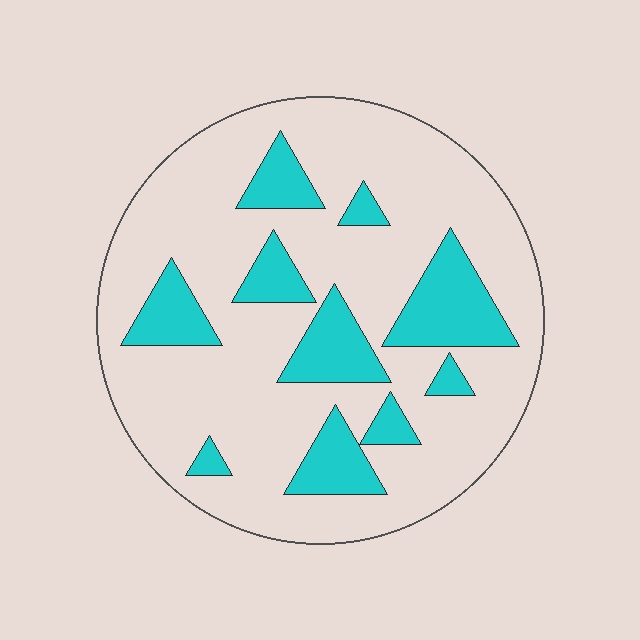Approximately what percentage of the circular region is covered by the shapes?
Approximately 25%.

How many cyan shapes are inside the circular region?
10.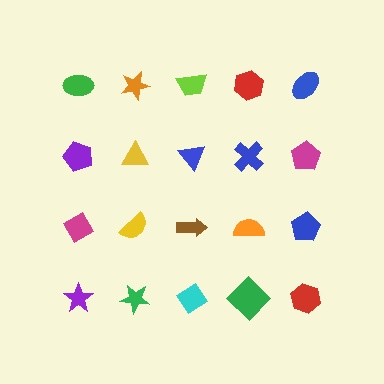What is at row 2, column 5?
A magenta pentagon.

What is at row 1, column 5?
A blue ellipse.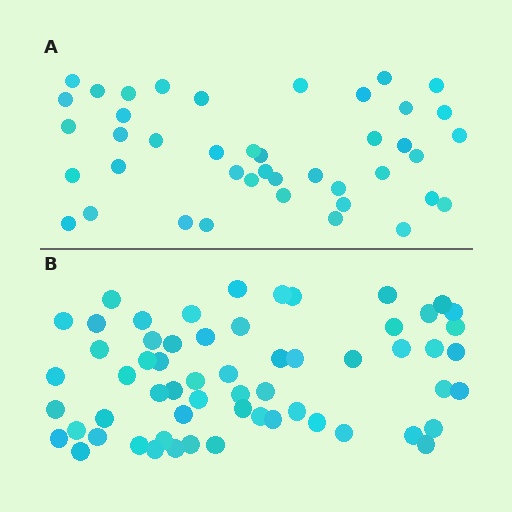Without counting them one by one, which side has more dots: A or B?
Region B (the bottom region) has more dots.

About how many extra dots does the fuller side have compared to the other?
Region B has approximately 20 more dots than region A.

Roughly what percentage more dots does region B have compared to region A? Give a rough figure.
About 45% more.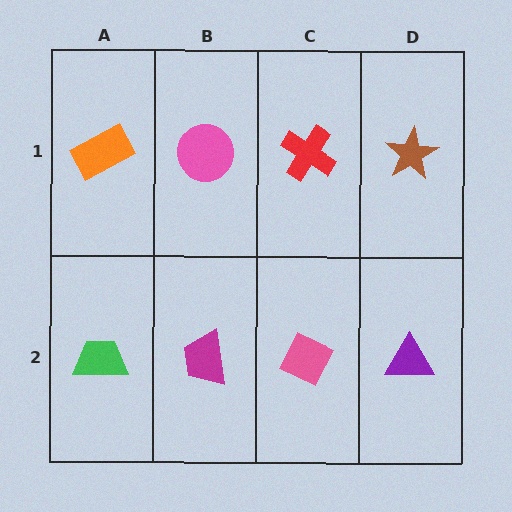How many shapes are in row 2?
4 shapes.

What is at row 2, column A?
A green trapezoid.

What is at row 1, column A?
An orange rectangle.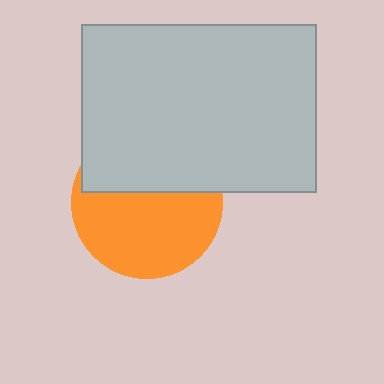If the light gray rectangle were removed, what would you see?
You would see the complete orange circle.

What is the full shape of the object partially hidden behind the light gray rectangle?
The partially hidden object is an orange circle.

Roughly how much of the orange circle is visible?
About half of it is visible (roughly 58%).